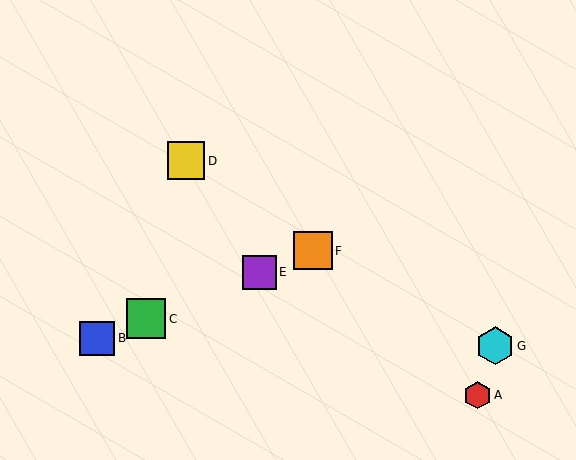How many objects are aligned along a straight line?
4 objects (B, C, E, F) are aligned along a straight line.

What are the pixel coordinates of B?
Object B is at (97, 338).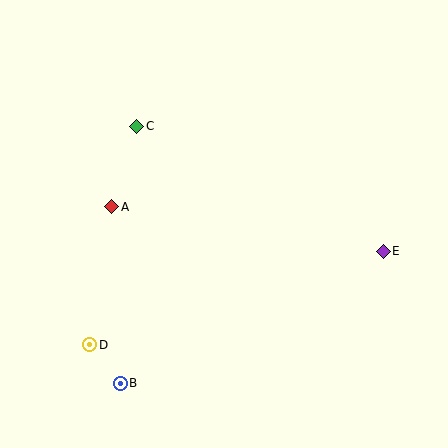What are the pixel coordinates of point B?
Point B is at (120, 383).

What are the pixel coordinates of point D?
Point D is at (90, 345).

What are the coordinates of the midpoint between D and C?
The midpoint between D and C is at (113, 235).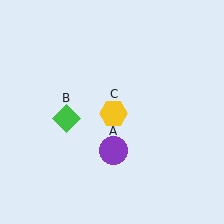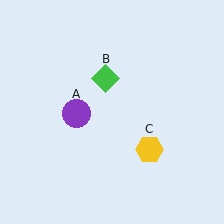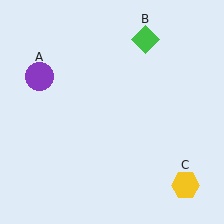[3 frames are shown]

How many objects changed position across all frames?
3 objects changed position: purple circle (object A), green diamond (object B), yellow hexagon (object C).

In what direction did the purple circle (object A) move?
The purple circle (object A) moved up and to the left.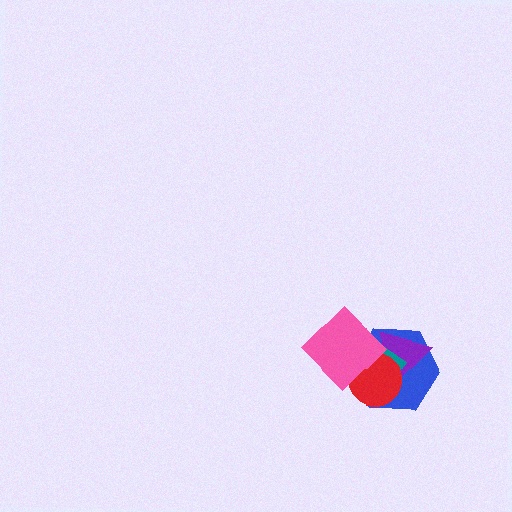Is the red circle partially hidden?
Yes, it is partially covered by another shape.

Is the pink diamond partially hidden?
No, no other shape covers it.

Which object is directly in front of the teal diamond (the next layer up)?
The red circle is directly in front of the teal diamond.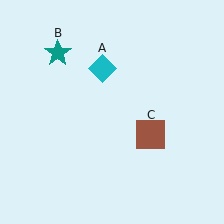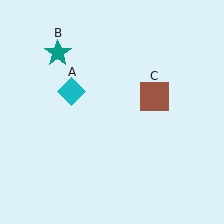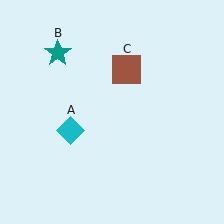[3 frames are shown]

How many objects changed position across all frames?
2 objects changed position: cyan diamond (object A), brown square (object C).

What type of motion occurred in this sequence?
The cyan diamond (object A), brown square (object C) rotated counterclockwise around the center of the scene.